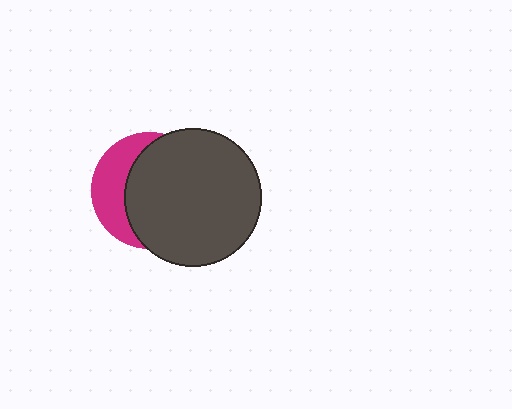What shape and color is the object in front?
The object in front is a dark gray circle.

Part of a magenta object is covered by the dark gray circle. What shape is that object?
It is a circle.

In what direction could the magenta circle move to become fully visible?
The magenta circle could move left. That would shift it out from behind the dark gray circle entirely.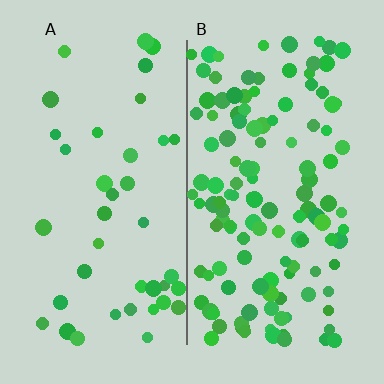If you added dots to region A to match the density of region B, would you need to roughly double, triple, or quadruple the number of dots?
Approximately triple.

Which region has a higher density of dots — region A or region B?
B (the right).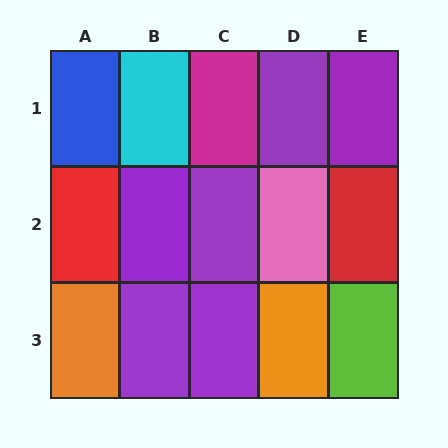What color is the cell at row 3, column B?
Purple.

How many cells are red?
2 cells are red.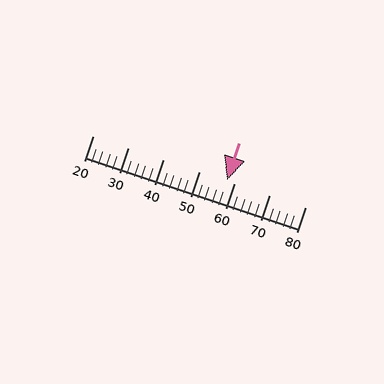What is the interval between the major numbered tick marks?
The major tick marks are spaced 10 units apart.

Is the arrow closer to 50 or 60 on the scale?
The arrow is closer to 60.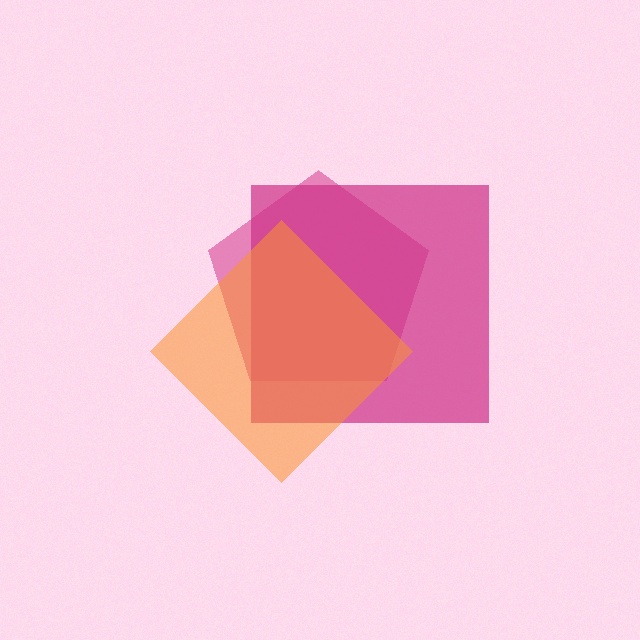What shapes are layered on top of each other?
The layered shapes are: a pink pentagon, a magenta square, an orange diamond.